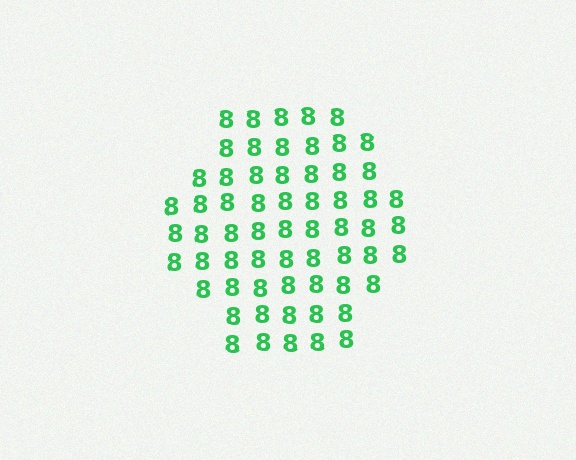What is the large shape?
The large shape is a hexagon.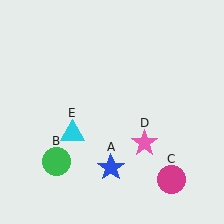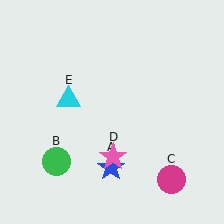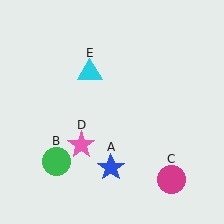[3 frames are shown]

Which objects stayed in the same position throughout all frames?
Blue star (object A) and green circle (object B) and magenta circle (object C) remained stationary.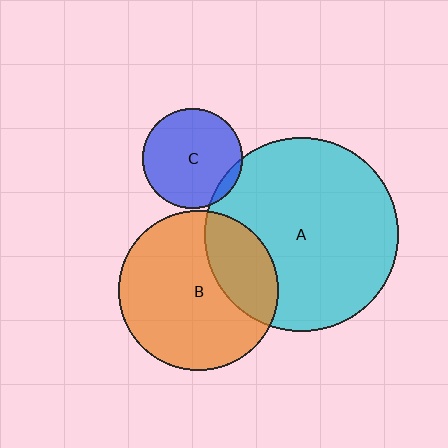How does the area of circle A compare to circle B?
Approximately 1.5 times.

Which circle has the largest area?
Circle A (cyan).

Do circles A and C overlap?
Yes.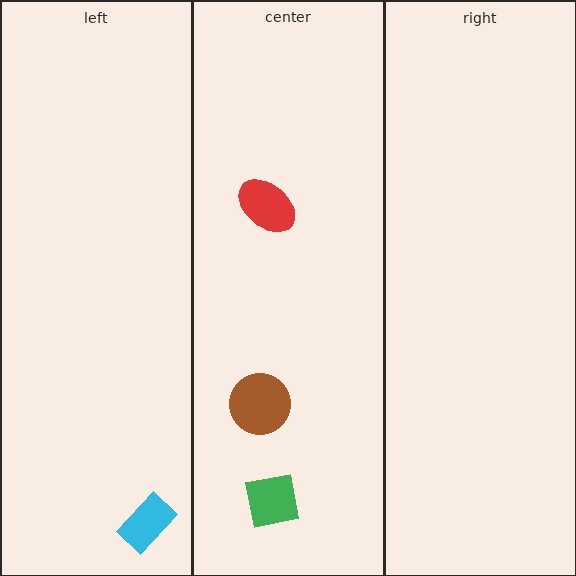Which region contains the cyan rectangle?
The left region.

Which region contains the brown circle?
The center region.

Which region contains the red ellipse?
The center region.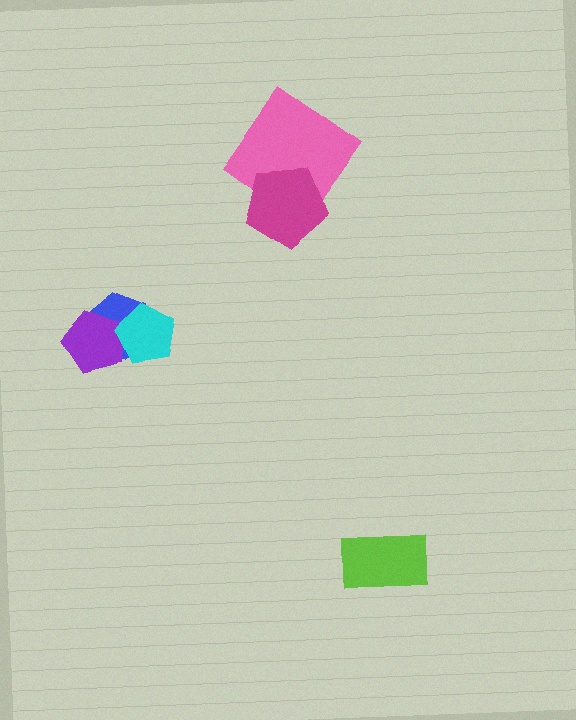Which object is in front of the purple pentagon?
The cyan pentagon is in front of the purple pentagon.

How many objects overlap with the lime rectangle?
0 objects overlap with the lime rectangle.